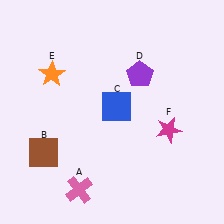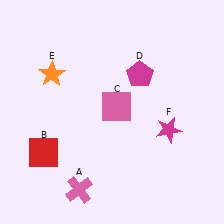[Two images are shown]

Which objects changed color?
B changed from brown to red. C changed from blue to pink. D changed from purple to magenta.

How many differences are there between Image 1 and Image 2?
There are 3 differences between the two images.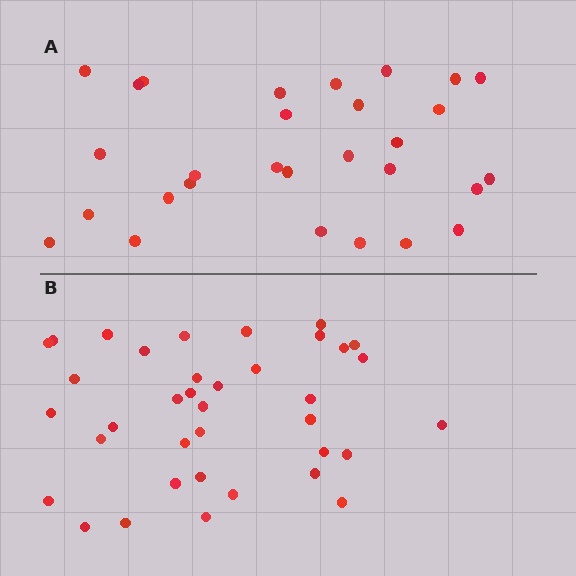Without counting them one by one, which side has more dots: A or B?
Region B (the bottom region) has more dots.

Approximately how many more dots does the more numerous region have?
Region B has roughly 8 or so more dots than region A.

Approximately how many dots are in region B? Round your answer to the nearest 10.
About 40 dots. (The exact count is 37, which rounds to 40.)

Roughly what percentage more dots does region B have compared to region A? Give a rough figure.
About 30% more.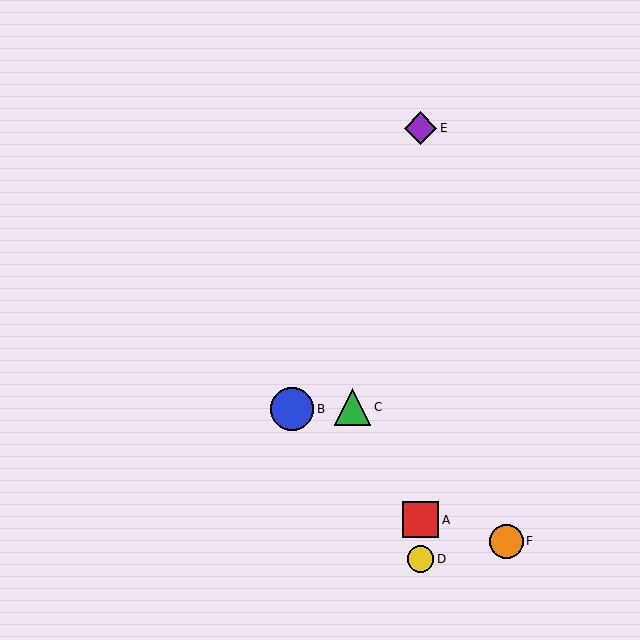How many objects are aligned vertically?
3 objects (A, D, E) are aligned vertically.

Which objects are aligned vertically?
Objects A, D, E are aligned vertically.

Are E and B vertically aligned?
No, E is at x≈420 and B is at x≈292.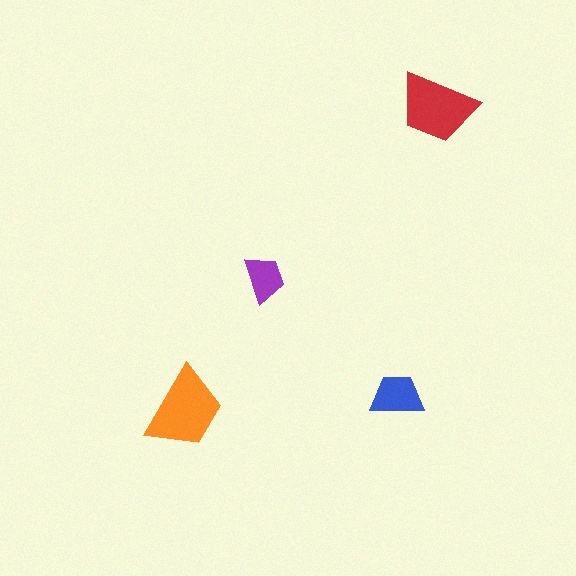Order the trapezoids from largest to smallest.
the orange one, the red one, the blue one, the purple one.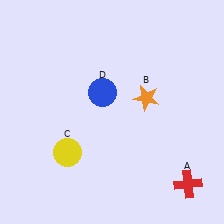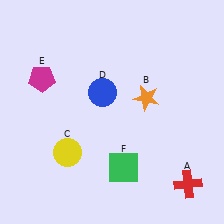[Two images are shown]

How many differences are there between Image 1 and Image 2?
There are 2 differences between the two images.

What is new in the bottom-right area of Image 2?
A green square (F) was added in the bottom-right area of Image 2.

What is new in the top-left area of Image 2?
A magenta pentagon (E) was added in the top-left area of Image 2.